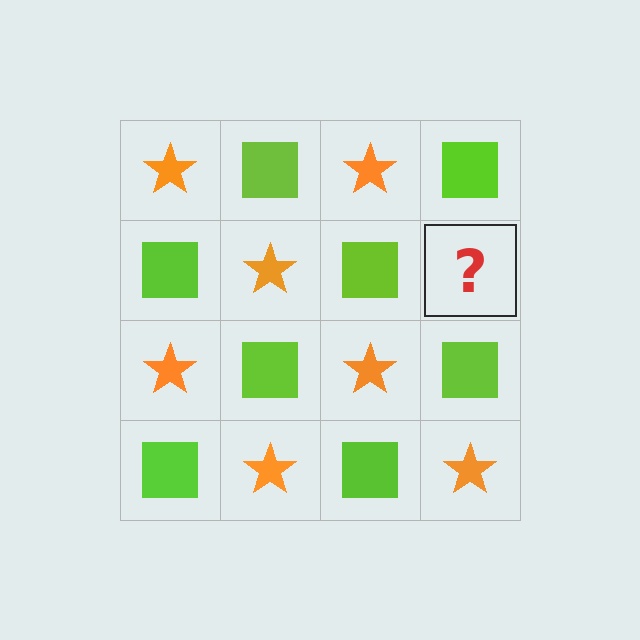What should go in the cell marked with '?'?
The missing cell should contain an orange star.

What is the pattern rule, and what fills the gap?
The rule is that it alternates orange star and lime square in a checkerboard pattern. The gap should be filled with an orange star.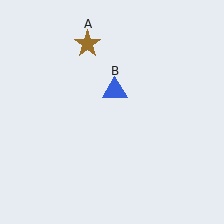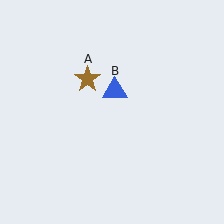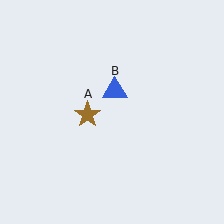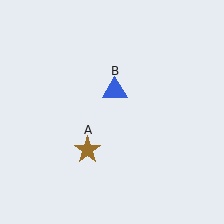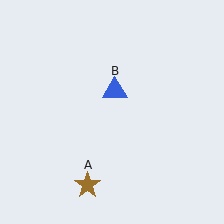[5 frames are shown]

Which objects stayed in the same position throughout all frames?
Blue triangle (object B) remained stationary.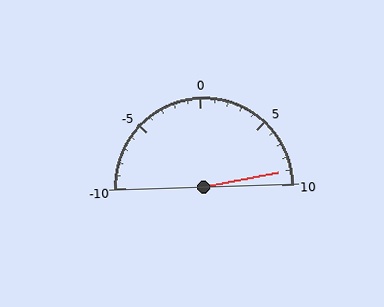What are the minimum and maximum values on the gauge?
The gauge ranges from -10 to 10.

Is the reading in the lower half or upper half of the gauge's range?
The reading is in the upper half of the range (-10 to 10).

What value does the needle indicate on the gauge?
The needle indicates approximately 9.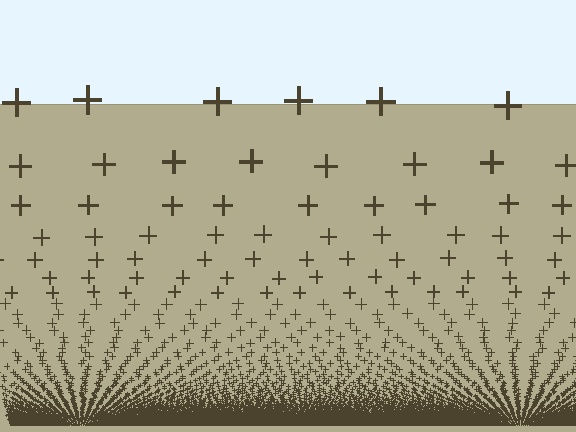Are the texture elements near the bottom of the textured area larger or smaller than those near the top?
Smaller. The gradient is inverted — elements near the bottom are smaller and denser.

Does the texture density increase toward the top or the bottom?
Density increases toward the bottom.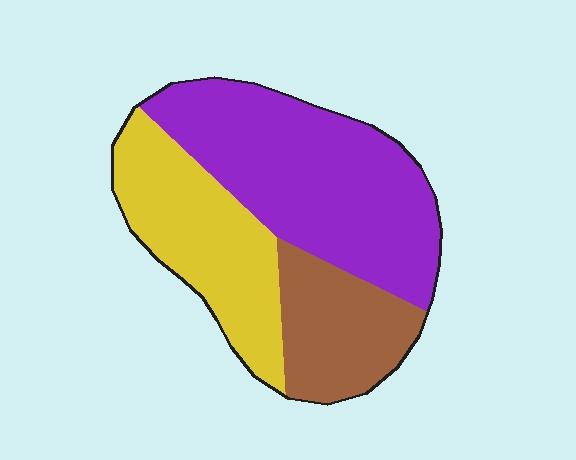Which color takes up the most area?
Purple, at roughly 50%.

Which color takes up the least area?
Brown, at roughly 20%.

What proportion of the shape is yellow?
Yellow covers around 30% of the shape.